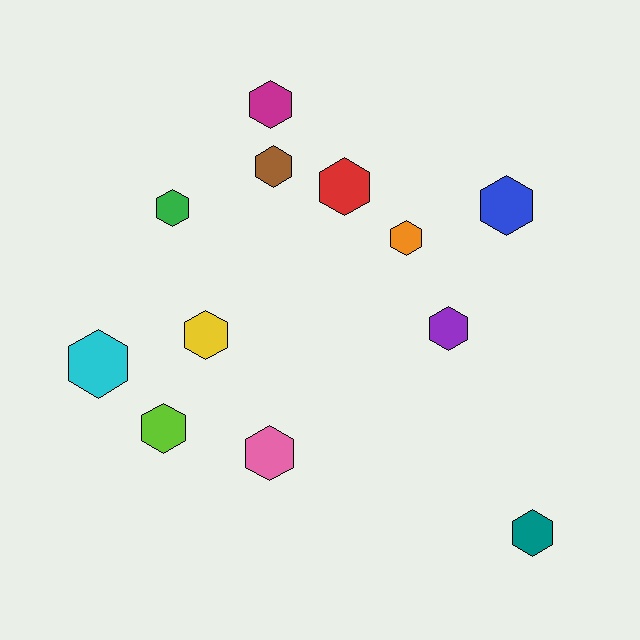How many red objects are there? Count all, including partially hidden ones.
There is 1 red object.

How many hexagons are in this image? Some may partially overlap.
There are 12 hexagons.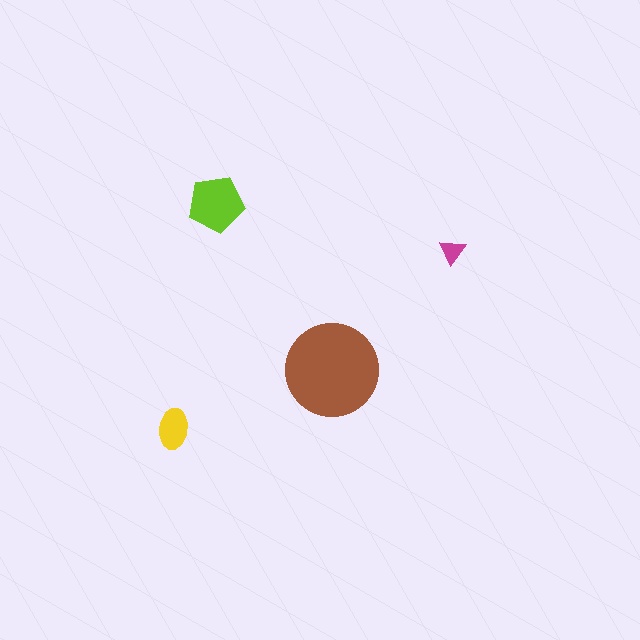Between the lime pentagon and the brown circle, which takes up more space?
The brown circle.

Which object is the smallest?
The magenta triangle.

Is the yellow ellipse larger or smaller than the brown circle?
Smaller.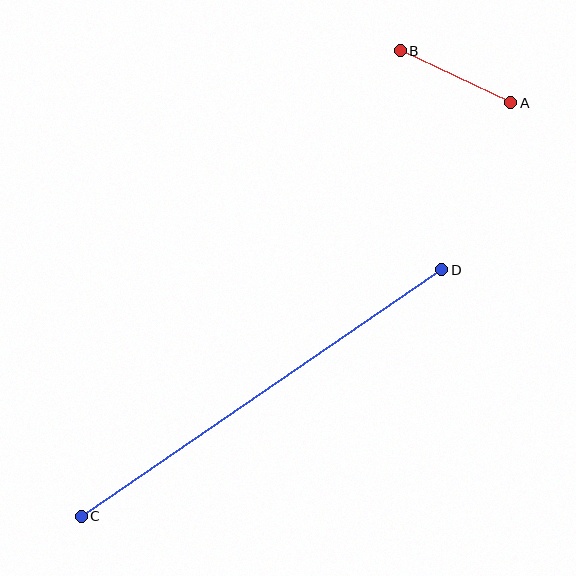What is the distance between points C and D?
The distance is approximately 437 pixels.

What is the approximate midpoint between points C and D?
The midpoint is at approximately (261, 393) pixels.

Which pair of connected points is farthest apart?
Points C and D are farthest apart.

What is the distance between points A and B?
The distance is approximately 122 pixels.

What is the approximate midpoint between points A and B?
The midpoint is at approximately (455, 77) pixels.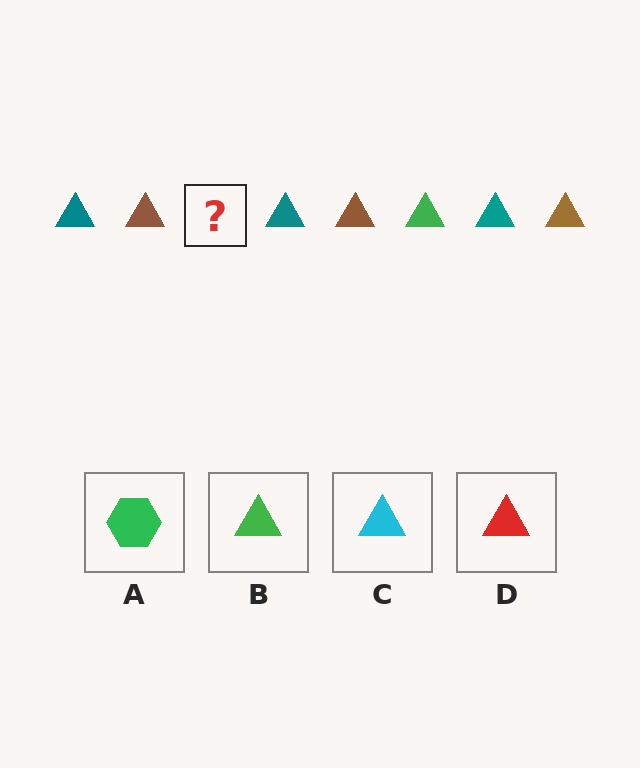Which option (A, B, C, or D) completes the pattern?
B.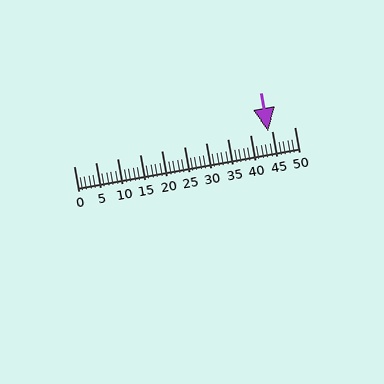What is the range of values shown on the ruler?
The ruler shows values from 0 to 50.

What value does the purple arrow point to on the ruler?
The purple arrow points to approximately 44.